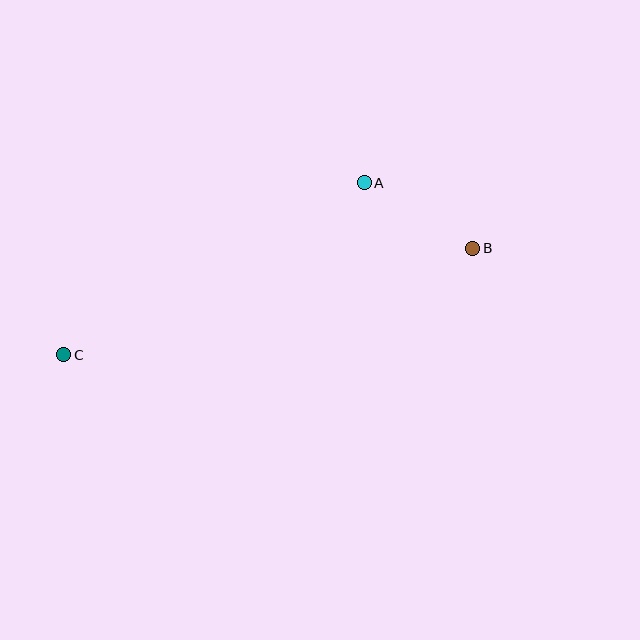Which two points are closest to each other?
Points A and B are closest to each other.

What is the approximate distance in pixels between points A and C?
The distance between A and C is approximately 346 pixels.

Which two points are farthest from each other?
Points B and C are farthest from each other.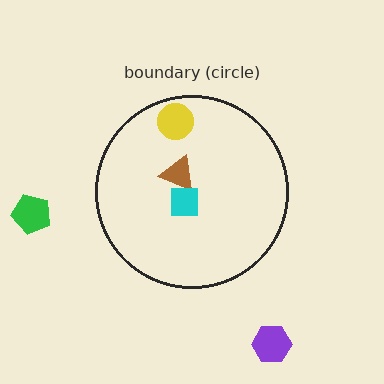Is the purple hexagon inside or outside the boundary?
Outside.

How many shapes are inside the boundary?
3 inside, 2 outside.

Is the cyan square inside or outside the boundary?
Inside.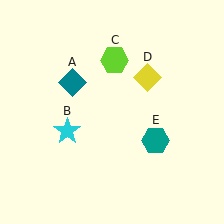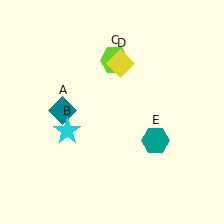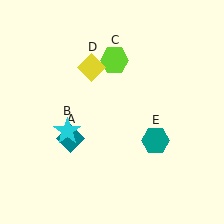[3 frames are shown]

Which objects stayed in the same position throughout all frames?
Cyan star (object B) and lime hexagon (object C) and teal hexagon (object E) remained stationary.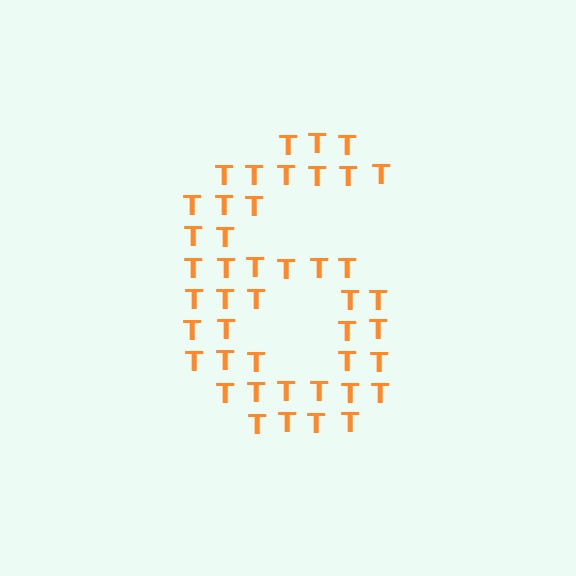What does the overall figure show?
The overall figure shows the digit 6.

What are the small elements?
The small elements are letter T's.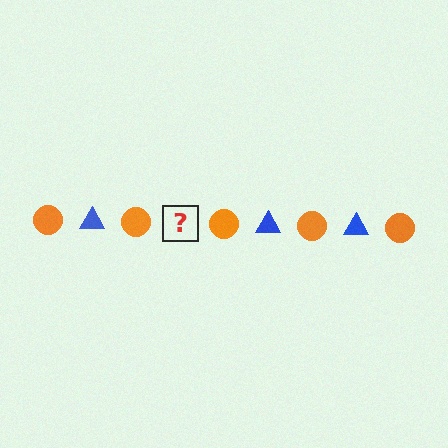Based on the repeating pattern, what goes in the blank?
The blank should be a blue triangle.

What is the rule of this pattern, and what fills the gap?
The rule is that the pattern alternates between orange circle and blue triangle. The gap should be filled with a blue triangle.